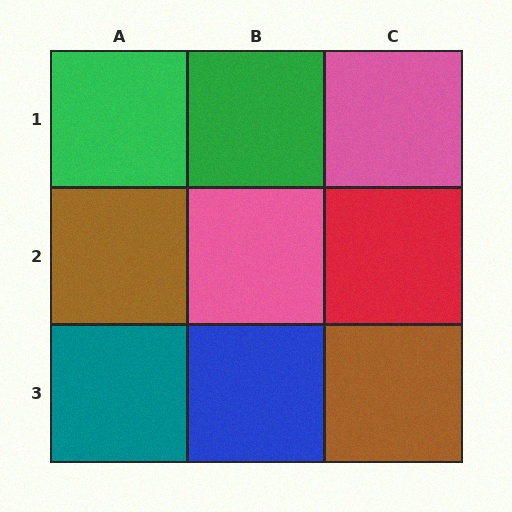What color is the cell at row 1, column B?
Green.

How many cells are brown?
2 cells are brown.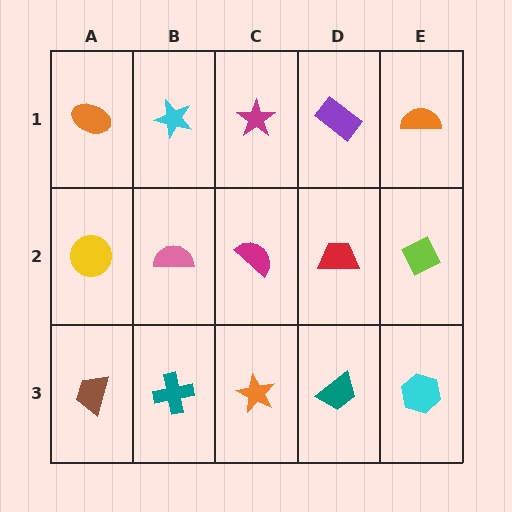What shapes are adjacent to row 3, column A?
A yellow circle (row 2, column A), a teal cross (row 3, column B).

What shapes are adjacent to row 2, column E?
An orange semicircle (row 1, column E), a cyan hexagon (row 3, column E), a red trapezoid (row 2, column D).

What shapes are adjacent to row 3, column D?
A red trapezoid (row 2, column D), an orange star (row 3, column C), a cyan hexagon (row 3, column E).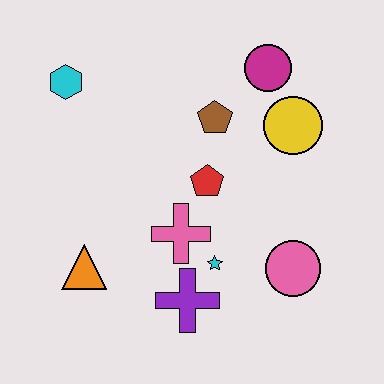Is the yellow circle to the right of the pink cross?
Yes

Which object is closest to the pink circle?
The cyan star is closest to the pink circle.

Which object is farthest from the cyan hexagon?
The pink circle is farthest from the cyan hexagon.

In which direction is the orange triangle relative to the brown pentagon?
The orange triangle is below the brown pentagon.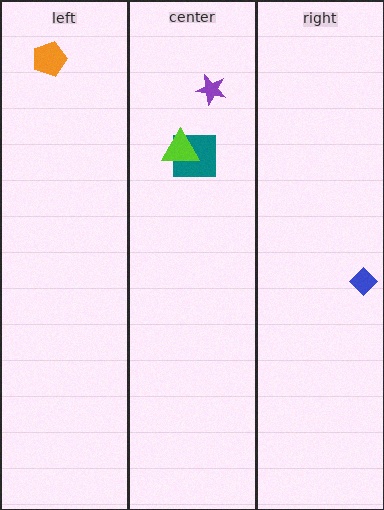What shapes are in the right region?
The blue diamond.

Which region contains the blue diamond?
The right region.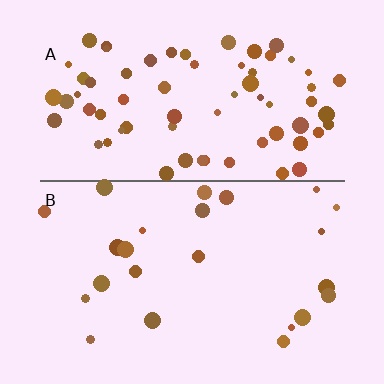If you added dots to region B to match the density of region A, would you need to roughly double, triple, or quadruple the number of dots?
Approximately triple.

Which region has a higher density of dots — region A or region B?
A (the top).